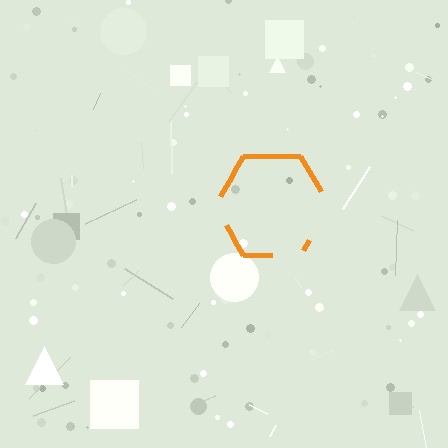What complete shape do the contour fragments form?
The contour fragments form a hexagon.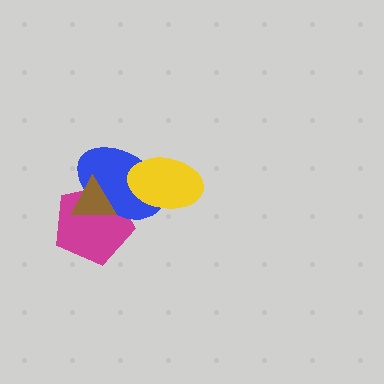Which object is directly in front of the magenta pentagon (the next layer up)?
The blue ellipse is directly in front of the magenta pentagon.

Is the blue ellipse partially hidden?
Yes, it is partially covered by another shape.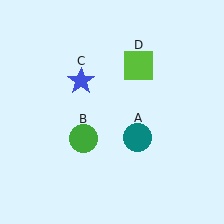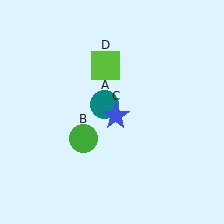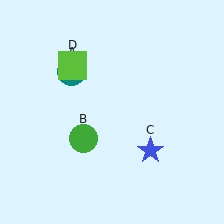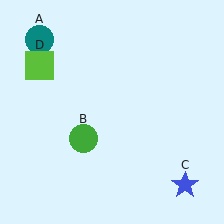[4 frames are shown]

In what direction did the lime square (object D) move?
The lime square (object D) moved left.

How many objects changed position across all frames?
3 objects changed position: teal circle (object A), blue star (object C), lime square (object D).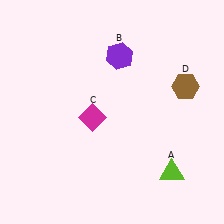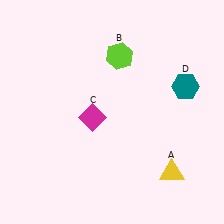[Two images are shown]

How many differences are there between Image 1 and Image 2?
There are 3 differences between the two images.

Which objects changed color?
A changed from lime to yellow. B changed from purple to lime. D changed from brown to teal.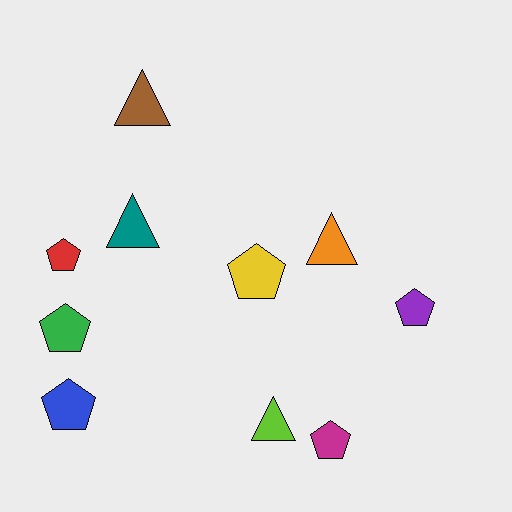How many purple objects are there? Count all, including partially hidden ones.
There is 1 purple object.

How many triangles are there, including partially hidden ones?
There are 4 triangles.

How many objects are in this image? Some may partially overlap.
There are 10 objects.